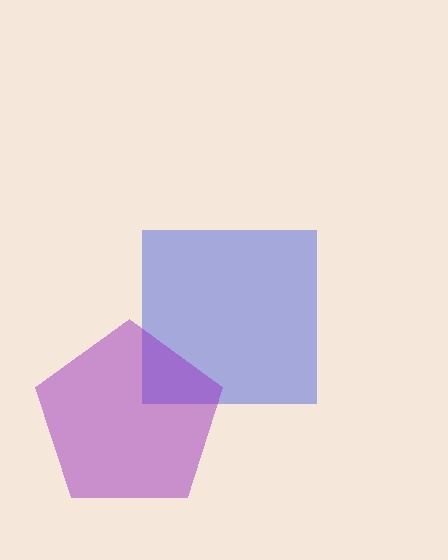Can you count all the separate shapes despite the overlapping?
Yes, there are 2 separate shapes.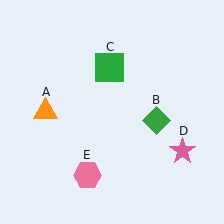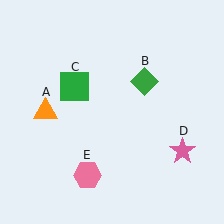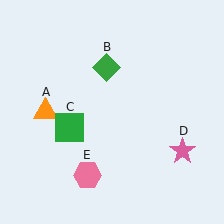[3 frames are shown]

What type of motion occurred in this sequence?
The green diamond (object B), green square (object C) rotated counterclockwise around the center of the scene.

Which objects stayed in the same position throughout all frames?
Orange triangle (object A) and pink star (object D) and pink hexagon (object E) remained stationary.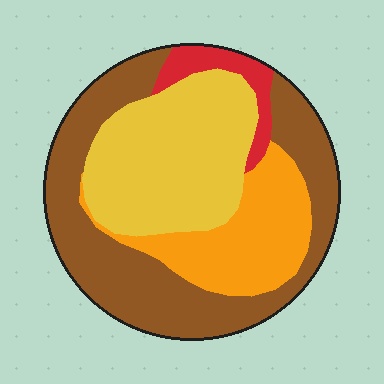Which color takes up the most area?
Brown, at roughly 40%.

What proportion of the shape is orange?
Orange covers 20% of the shape.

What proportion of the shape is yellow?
Yellow covers around 30% of the shape.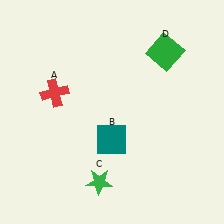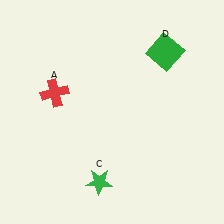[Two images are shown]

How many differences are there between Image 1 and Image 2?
There is 1 difference between the two images.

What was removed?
The teal square (B) was removed in Image 2.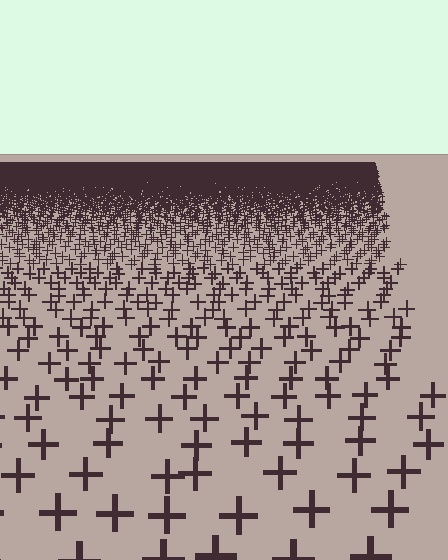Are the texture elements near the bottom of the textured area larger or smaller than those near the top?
Larger. Near the bottom, elements are closer to the viewer and appear at a bigger on-screen size.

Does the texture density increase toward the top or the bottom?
Density increases toward the top.